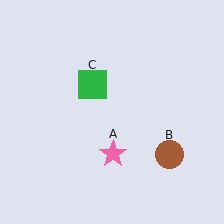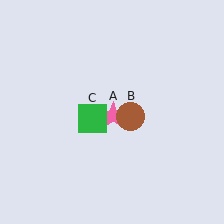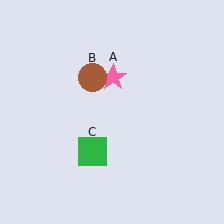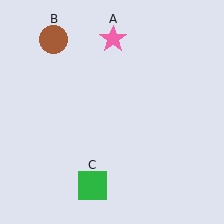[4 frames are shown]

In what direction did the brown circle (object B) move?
The brown circle (object B) moved up and to the left.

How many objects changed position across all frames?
3 objects changed position: pink star (object A), brown circle (object B), green square (object C).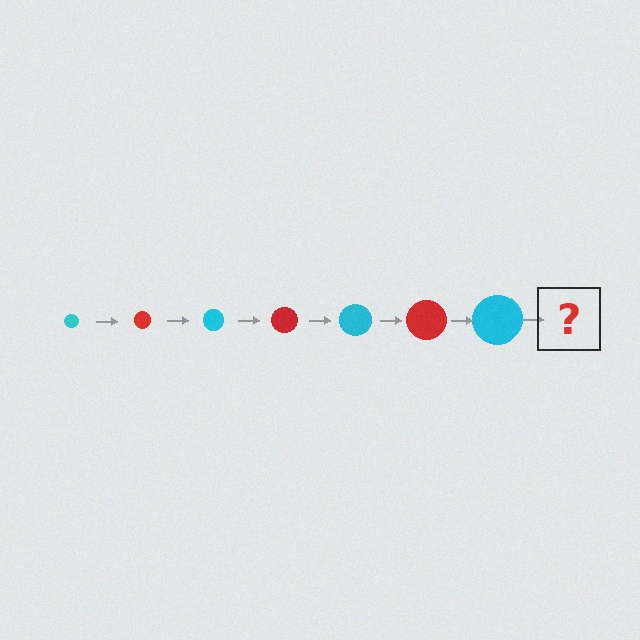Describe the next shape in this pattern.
It should be a red circle, larger than the previous one.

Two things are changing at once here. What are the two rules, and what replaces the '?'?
The two rules are that the circle grows larger each step and the color cycles through cyan and red. The '?' should be a red circle, larger than the previous one.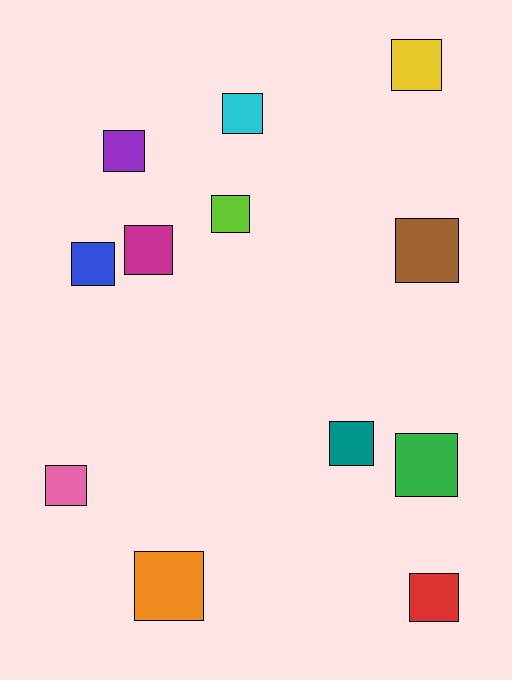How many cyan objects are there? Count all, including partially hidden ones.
There is 1 cyan object.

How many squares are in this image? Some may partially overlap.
There are 12 squares.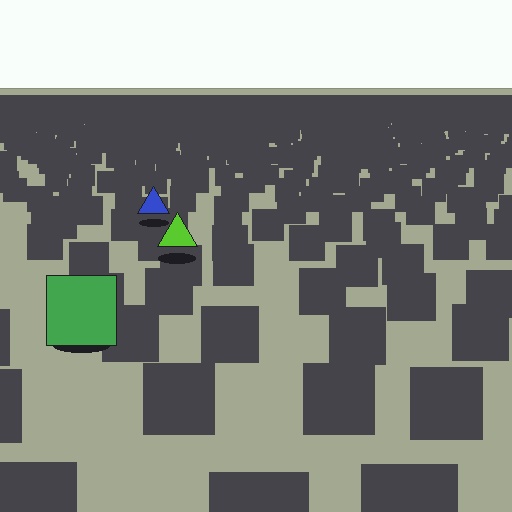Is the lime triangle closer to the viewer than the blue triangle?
Yes. The lime triangle is closer — you can tell from the texture gradient: the ground texture is coarser near it.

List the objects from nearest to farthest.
From nearest to farthest: the green square, the lime triangle, the blue triangle.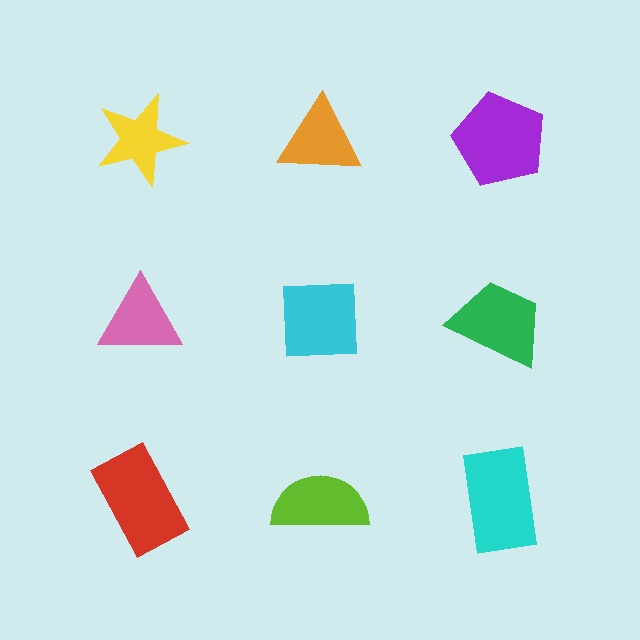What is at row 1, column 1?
A yellow star.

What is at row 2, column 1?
A pink triangle.